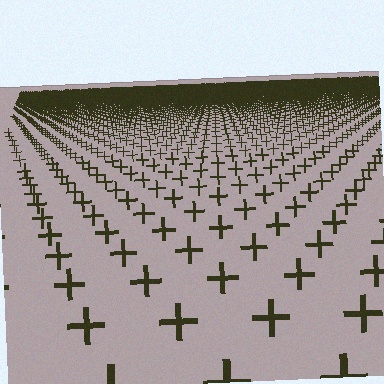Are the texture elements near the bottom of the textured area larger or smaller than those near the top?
Larger. Near the bottom, elements are closer to the viewer and appear at a bigger on-screen size.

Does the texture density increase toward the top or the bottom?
Density increases toward the top.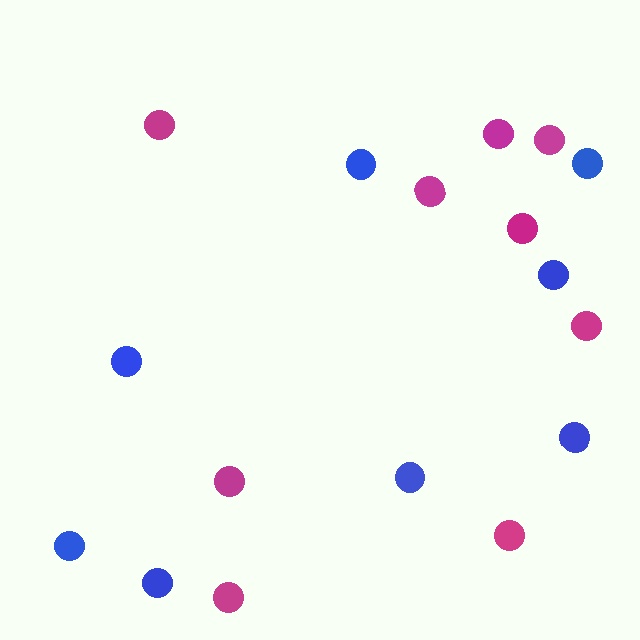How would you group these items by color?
There are 2 groups: one group of blue circles (8) and one group of magenta circles (9).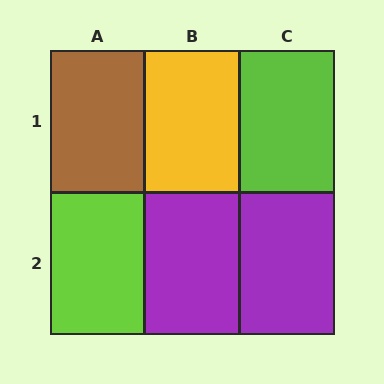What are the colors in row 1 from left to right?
Brown, yellow, lime.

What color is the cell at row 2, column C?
Purple.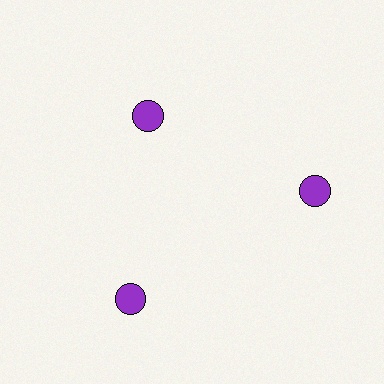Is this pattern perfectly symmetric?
No. The 3 purple circles are arranged in a ring, but one element near the 11 o'clock position is pulled inward toward the center, breaking the 3-fold rotational symmetry.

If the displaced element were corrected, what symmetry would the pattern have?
It would have 3-fold rotational symmetry — the pattern would map onto itself every 120 degrees.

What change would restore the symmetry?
The symmetry would be restored by moving it outward, back onto the ring so that all 3 circles sit at equal angles and equal distance from the center.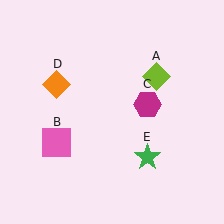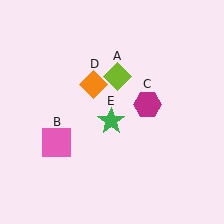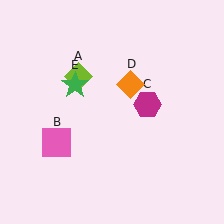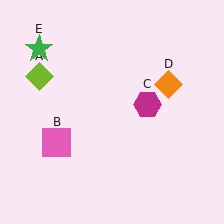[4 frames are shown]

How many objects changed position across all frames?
3 objects changed position: lime diamond (object A), orange diamond (object D), green star (object E).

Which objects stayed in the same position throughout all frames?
Pink square (object B) and magenta hexagon (object C) remained stationary.